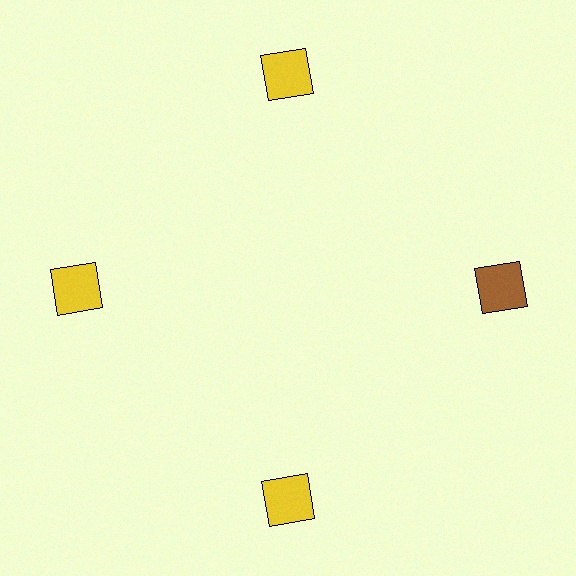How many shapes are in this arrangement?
There are 4 shapes arranged in a ring pattern.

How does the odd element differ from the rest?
It has a different color: brown instead of yellow.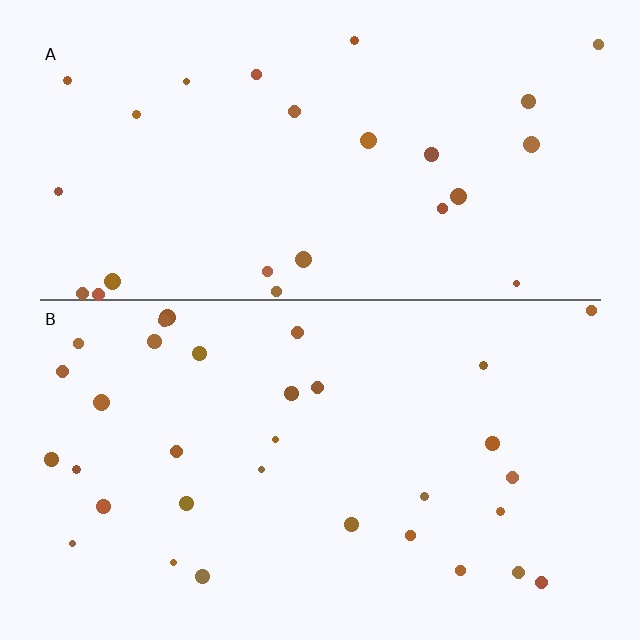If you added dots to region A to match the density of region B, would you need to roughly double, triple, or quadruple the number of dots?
Approximately double.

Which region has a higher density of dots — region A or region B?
B (the bottom).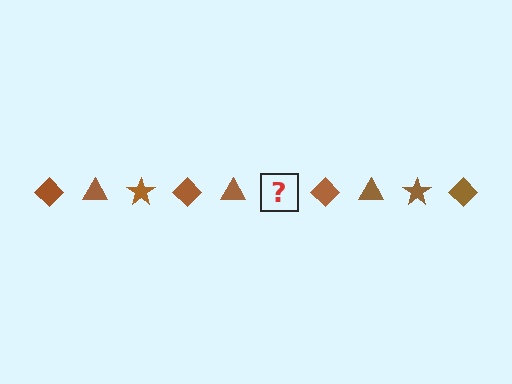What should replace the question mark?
The question mark should be replaced with a brown star.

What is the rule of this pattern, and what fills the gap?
The rule is that the pattern cycles through diamond, triangle, star shapes in brown. The gap should be filled with a brown star.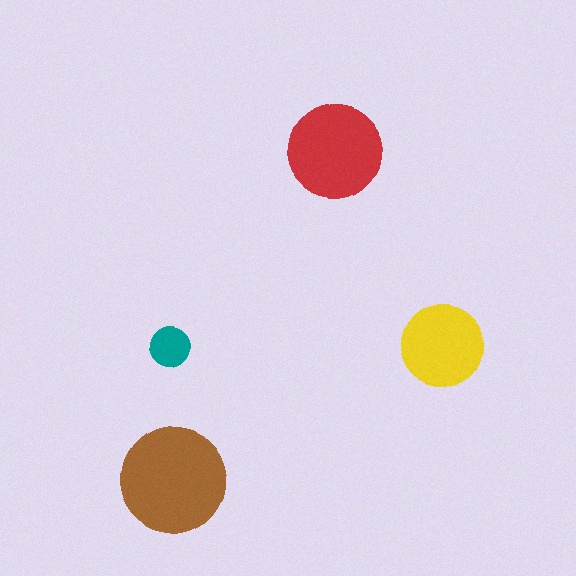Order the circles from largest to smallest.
the brown one, the red one, the yellow one, the teal one.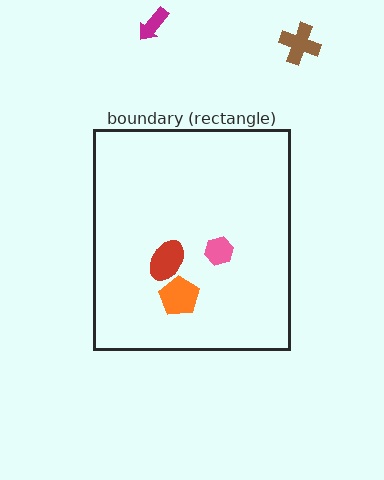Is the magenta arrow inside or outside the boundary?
Outside.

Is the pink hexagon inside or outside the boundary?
Inside.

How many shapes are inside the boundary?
3 inside, 2 outside.